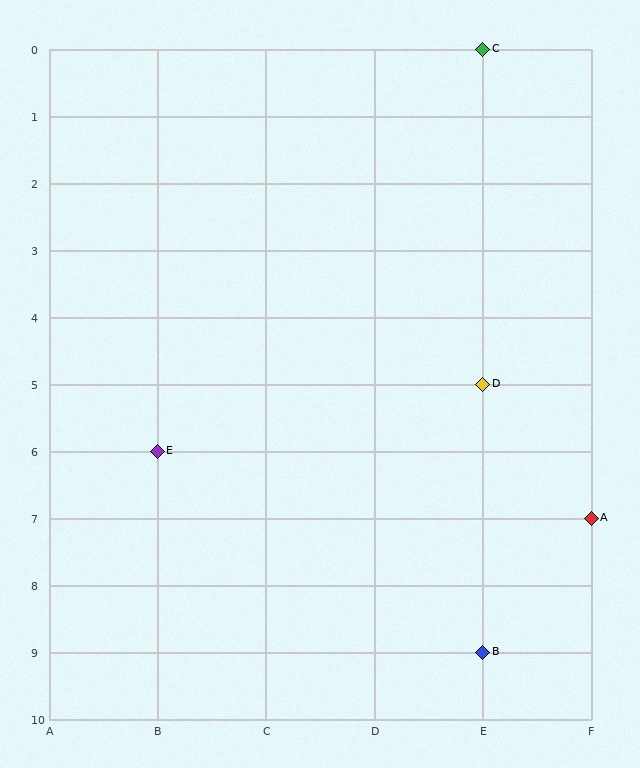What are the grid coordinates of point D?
Point D is at grid coordinates (E, 5).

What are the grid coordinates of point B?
Point B is at grid coordinates (E, 9).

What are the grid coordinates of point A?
Point A is at grid coordinates (F, 7).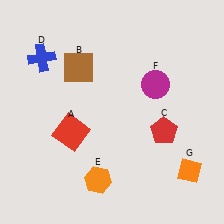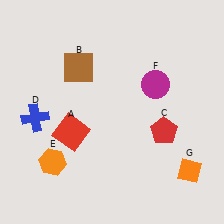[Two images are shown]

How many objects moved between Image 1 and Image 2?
2 objects moved between the two images.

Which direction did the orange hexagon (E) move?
The orange hexagon (E) moved left.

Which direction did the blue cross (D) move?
The blue cross (D) moved down.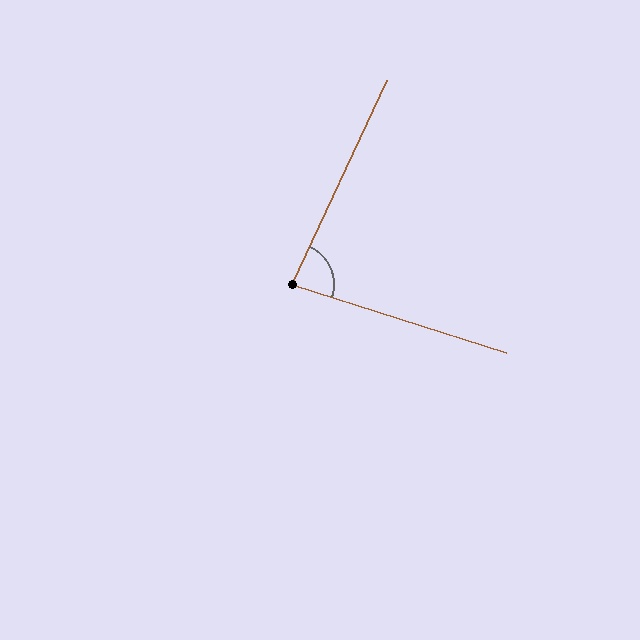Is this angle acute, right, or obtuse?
It is acute.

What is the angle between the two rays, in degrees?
Approximately 83 degrees.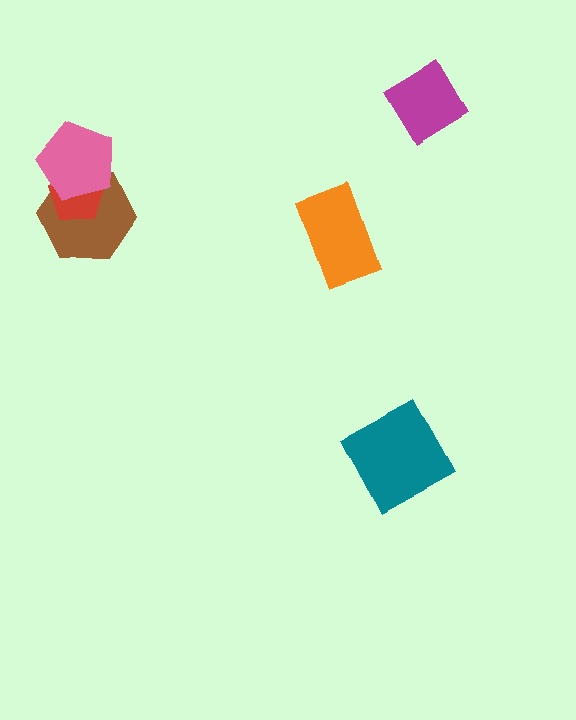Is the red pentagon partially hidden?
Yes, it is partially covered by another shape.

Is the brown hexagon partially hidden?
Yes, it is partially covered by another shape.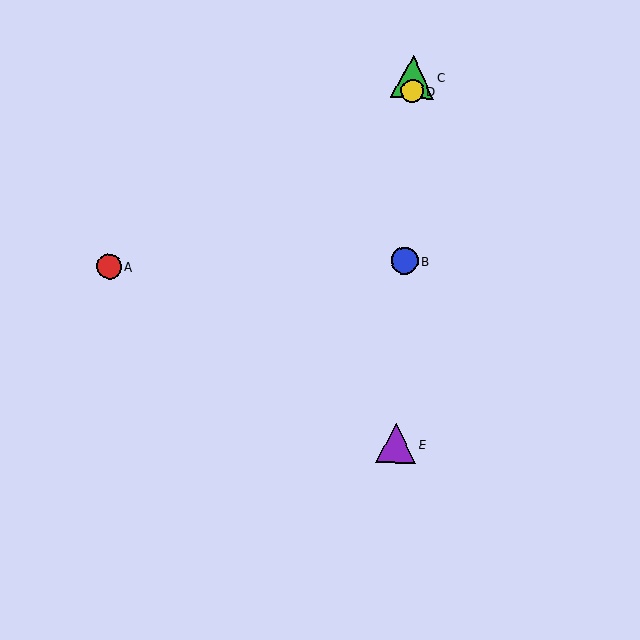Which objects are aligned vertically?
Objects B, C, D, E are aligned vertically.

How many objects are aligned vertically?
4 objects (B, C, D, E) are aligned vertically.